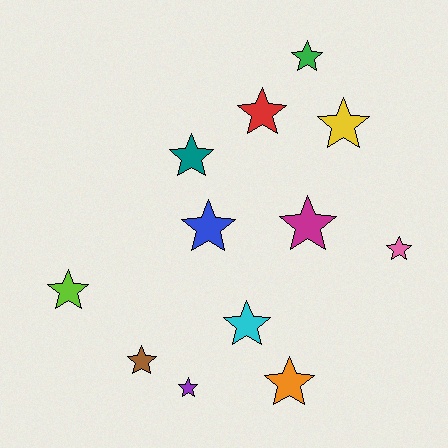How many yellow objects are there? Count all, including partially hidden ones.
There is 1 yellow object.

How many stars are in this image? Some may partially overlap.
There are 12 stars.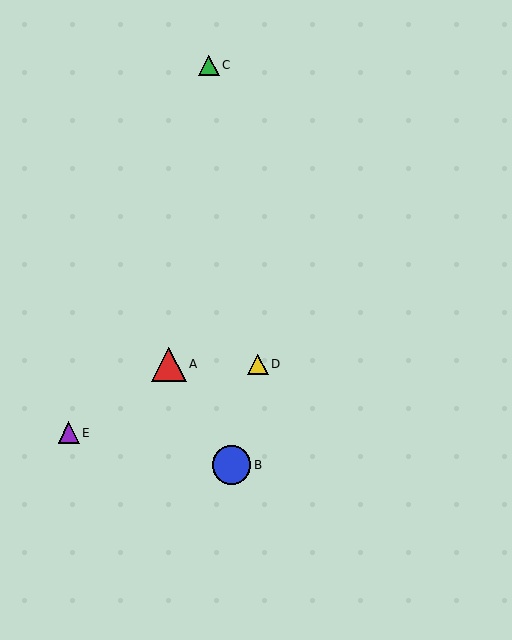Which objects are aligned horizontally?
Objects A, D are aligned horizontally.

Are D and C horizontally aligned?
No, D is at y≈364 and C is at y≈65.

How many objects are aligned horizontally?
2 objects (A, D) are aligned horizontally.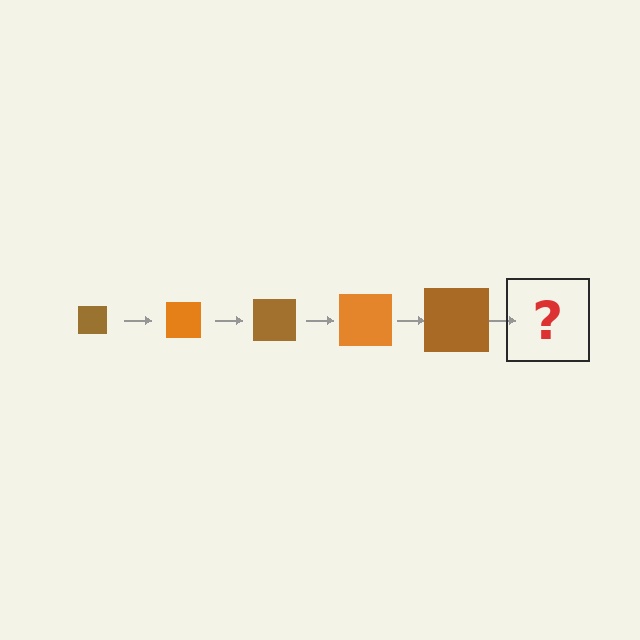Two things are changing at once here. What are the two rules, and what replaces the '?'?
The two rules are that the square grows larger each step and the color cycles through brown and orange. The '?' should be an orange square, larger than the previous one.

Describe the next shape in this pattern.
It should be an orange square, larger than the previous one.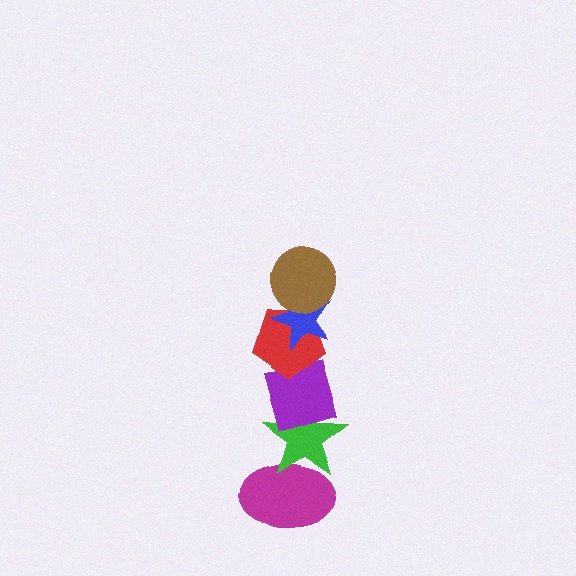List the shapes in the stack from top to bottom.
From top to bottom: the brown circle, the blue star, the red pentagon, the purple diamond, the green star, the magenta ellipse.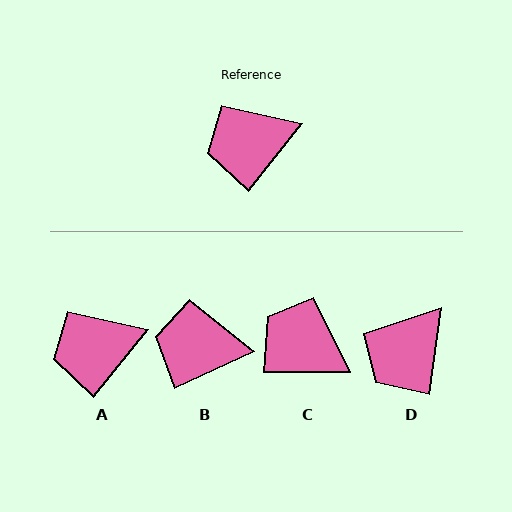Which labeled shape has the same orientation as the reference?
A.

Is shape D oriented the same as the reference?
No, it is off by about 31 degrees.